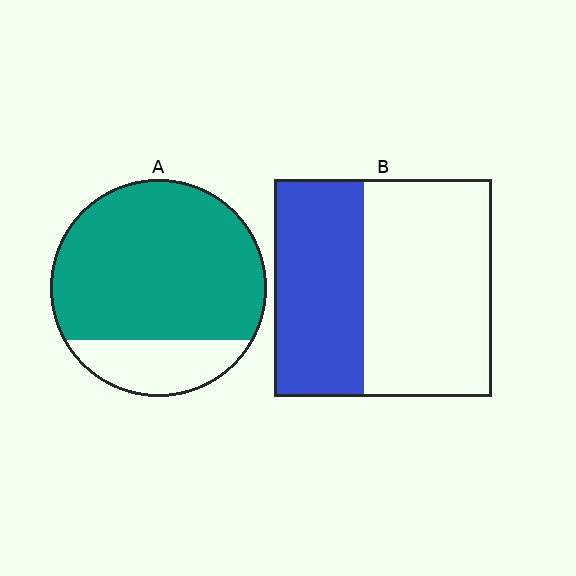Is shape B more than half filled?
No.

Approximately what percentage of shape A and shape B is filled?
A is approximately 80% and B is approximately 40%.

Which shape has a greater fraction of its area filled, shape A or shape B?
Shape A.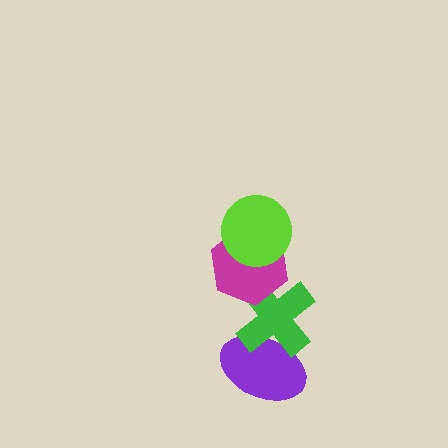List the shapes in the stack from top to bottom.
From top to bottom: the lime circle, the magenta hexagon, the green cross, the purple ellipse.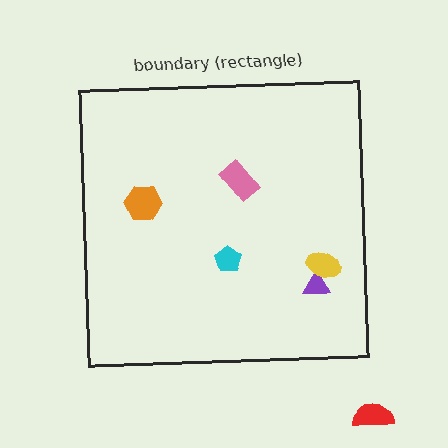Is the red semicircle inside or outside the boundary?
Outside.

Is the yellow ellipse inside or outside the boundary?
Inside.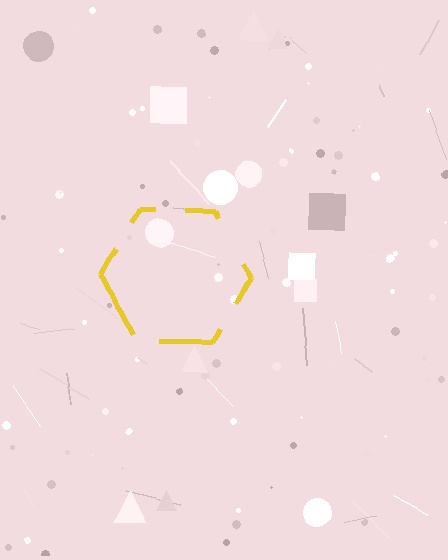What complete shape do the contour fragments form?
The contour fragments form a hexagon.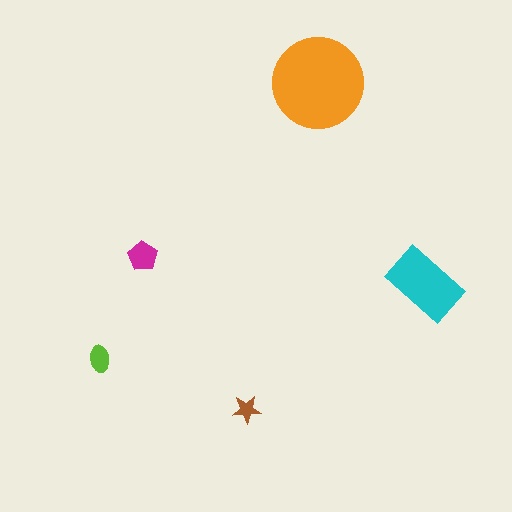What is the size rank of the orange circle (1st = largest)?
1st.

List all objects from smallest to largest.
The brown star, the lime ellipse, the magenta pentagon, the cyan rectangle, the orange circle.